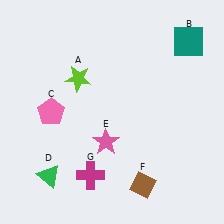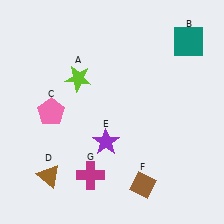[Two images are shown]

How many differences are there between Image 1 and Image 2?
There are 2 differences between the two images.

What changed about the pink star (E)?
In Image 1, E is pink. In Image 2, it changed to purple.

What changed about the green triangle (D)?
In Image 1, D is green. In Image 2, it changed to brown.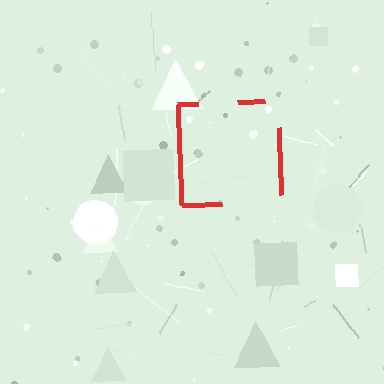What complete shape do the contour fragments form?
The contour fragments form a square.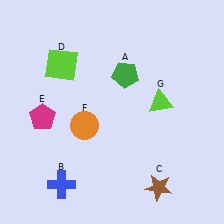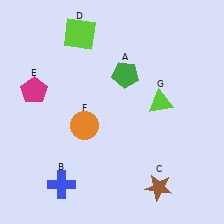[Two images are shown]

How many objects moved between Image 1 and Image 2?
2 objects moved between the two images.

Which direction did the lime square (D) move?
The lime square (D) moved up.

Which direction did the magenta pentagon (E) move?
The magenta pentagon (E) moved up.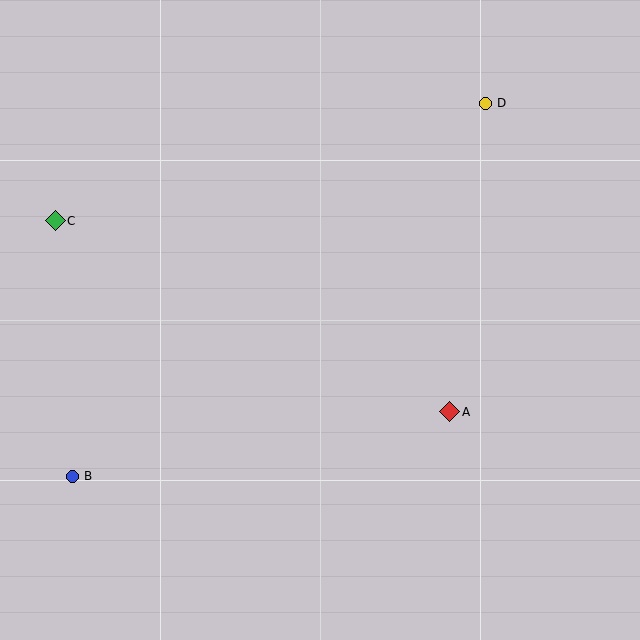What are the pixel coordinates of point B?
Point B is at (72, 476).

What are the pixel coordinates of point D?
Point D is at (485, 103).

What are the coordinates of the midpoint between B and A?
The midpoint between B and A is at (261, 444).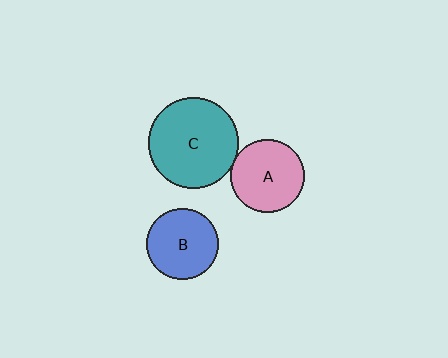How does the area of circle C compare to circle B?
Approximately 1.6 times.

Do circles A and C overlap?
Yes.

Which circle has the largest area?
Circle C (teal).